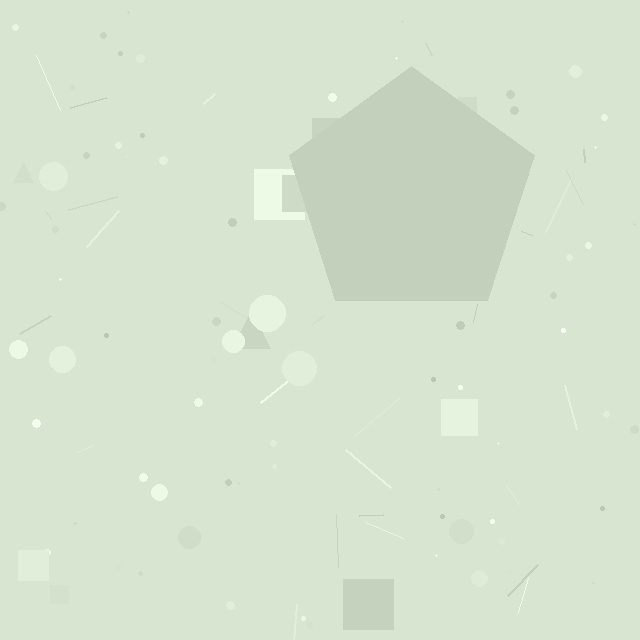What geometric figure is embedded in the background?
A pentagon is embedded in the background.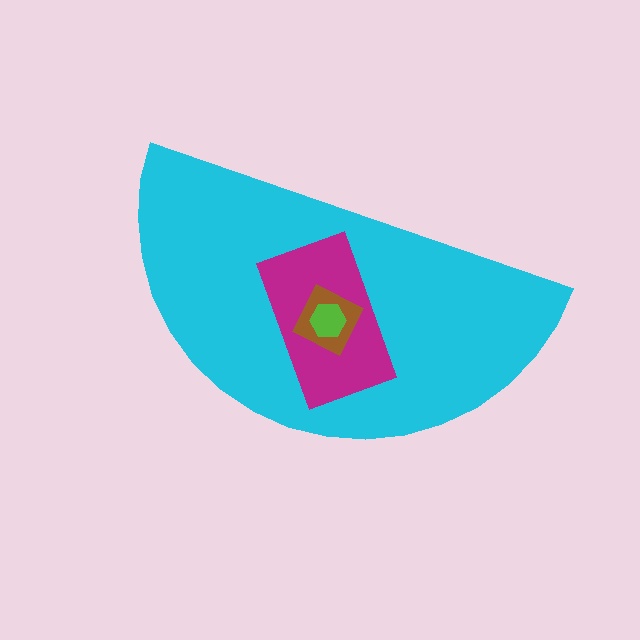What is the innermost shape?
The lime hexagon.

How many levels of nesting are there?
4.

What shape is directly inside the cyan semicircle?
The magenta rectangle.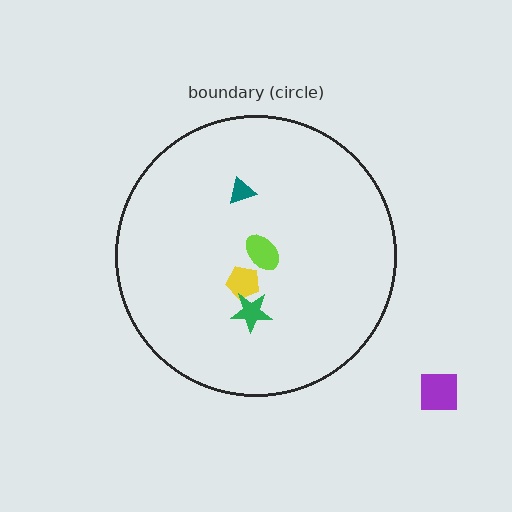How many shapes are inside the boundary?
4 inside, 1 outside.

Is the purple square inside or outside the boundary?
Outside.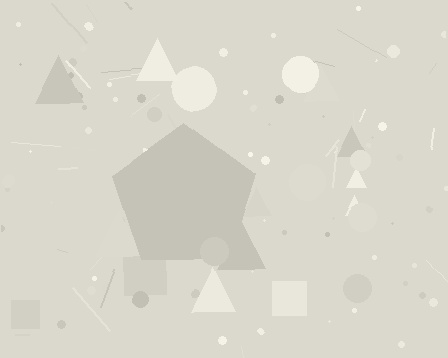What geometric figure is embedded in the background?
A pentagon is embedded in the background.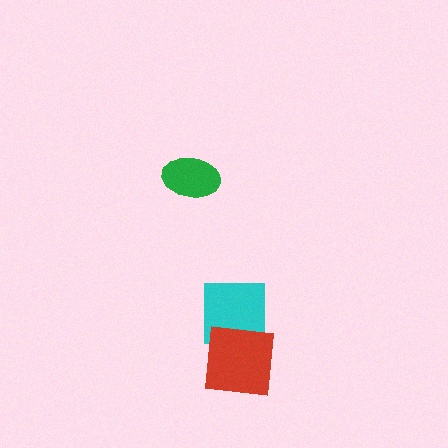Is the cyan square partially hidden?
Yes, it is partially covered by another shape.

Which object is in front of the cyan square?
The red square is in front of the cyan square.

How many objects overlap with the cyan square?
1 object overlaps with the cyan square.